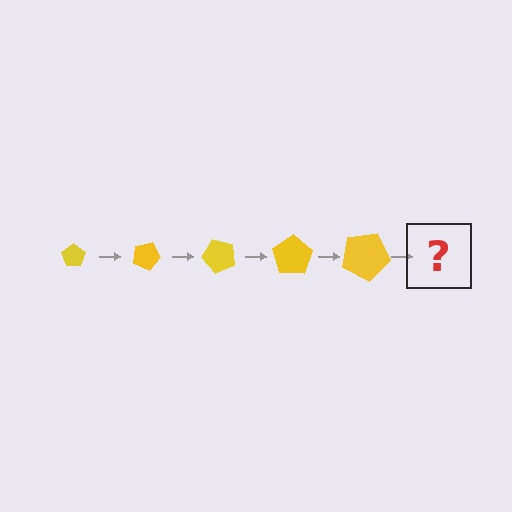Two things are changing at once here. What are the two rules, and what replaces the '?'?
The two rules are that the pentagon grows larger each step and it rotates 25 degrees each step. The '?' should be a pentagon, larger than the previous one and rotated 125 degrees from the start.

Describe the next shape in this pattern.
It should be a pentagon, larger than the previous one and rotated 125 degrees from the start.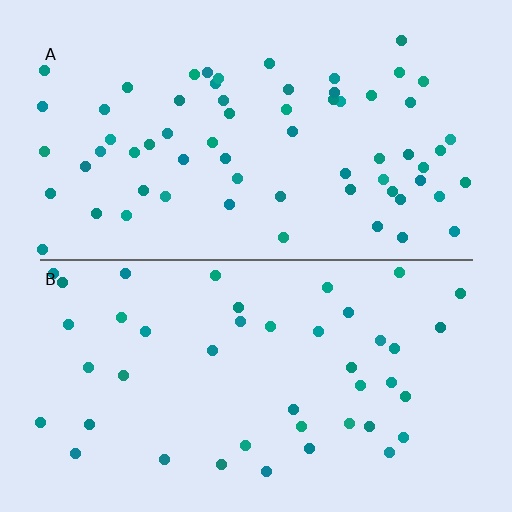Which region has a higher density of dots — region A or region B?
A (the top).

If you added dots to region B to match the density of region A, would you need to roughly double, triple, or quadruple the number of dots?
Approximately double.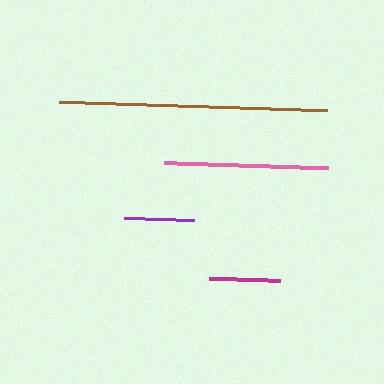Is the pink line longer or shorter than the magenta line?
The pink line is longer than the magenta line.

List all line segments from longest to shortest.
From longest to shortest: brown, pink, magenta, purple.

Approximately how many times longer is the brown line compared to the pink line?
The brown line is approximately 1.6 times the length of the pink line.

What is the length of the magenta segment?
The magenta segment is approximately 71 pixels long.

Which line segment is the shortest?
The purple line is the shortest at approximately 70 pixels.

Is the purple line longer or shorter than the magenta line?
The magenta line is longer than the purple line.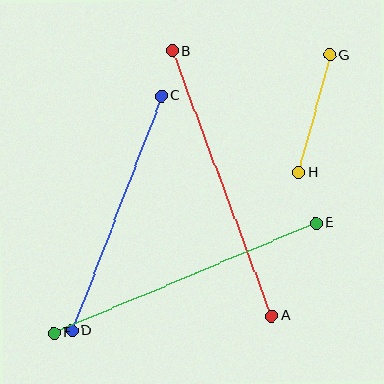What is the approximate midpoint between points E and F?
The midpoint is at approximately (185, 278) pixels.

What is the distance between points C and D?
The distance is approximately 251 pixels.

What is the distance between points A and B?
The distance is approximately 283 pixels.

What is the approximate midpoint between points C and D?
The midpoint is at approximately (117, 213) pixels.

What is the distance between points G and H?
The distance is approximately 121 pixels.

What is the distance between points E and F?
The distance is approximately 284 pixels.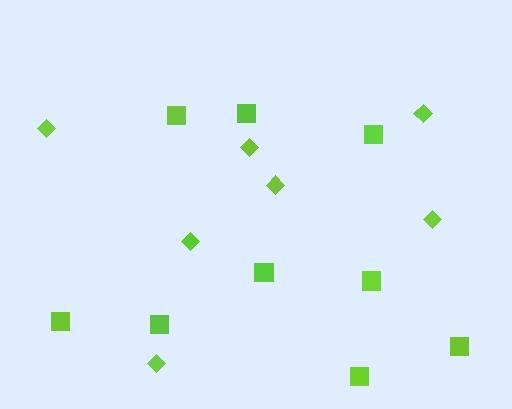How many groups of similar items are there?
There are 2 groups: one group of diamonds (7) and one group of squares (9).